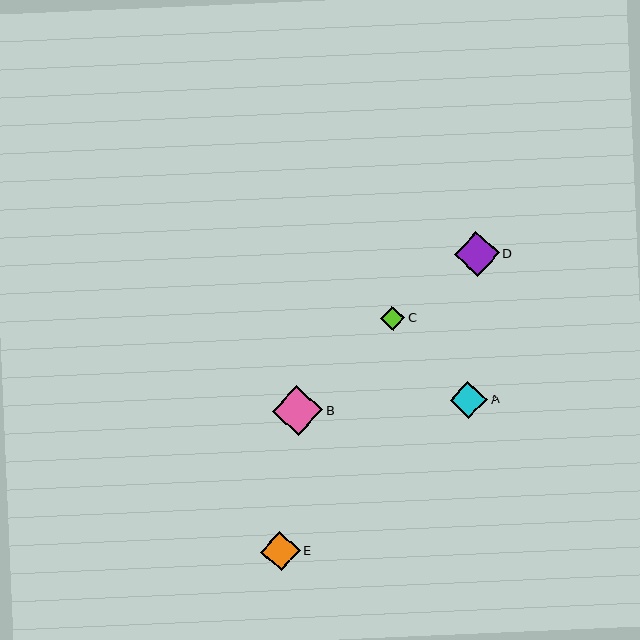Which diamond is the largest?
Diamond B is the largest with a size of approximately 50 pixels.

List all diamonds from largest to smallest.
From largest to smallest: B, D, E, A, C.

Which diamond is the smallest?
Diamond C is the smallest with a size of approximately 24 pixels.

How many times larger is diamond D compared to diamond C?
Diamond D is approximately 1.9 times the size of diamond C.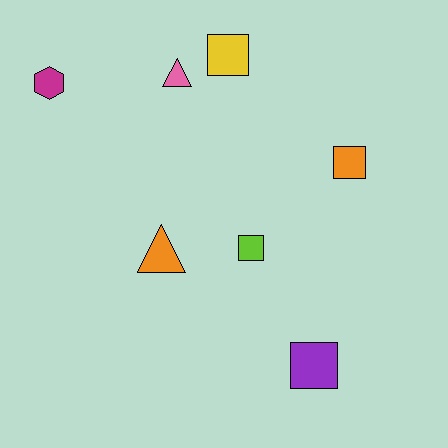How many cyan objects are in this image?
There are no cyan objects.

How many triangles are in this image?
There are 2 triangles.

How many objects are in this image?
There are 7 objects.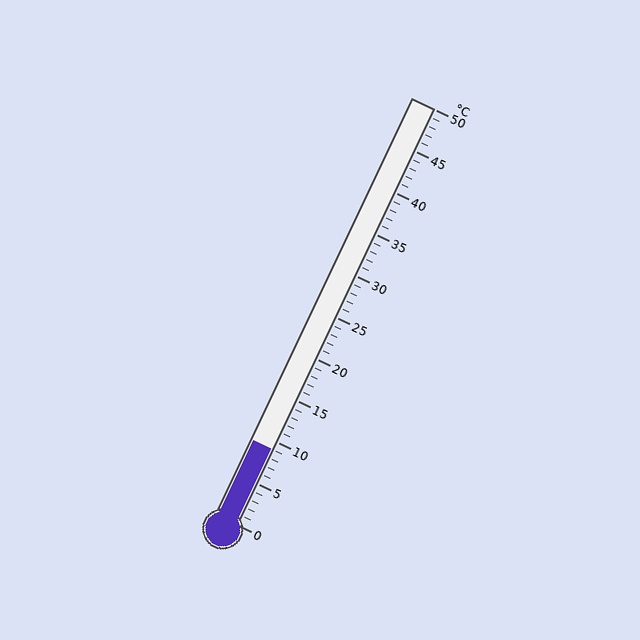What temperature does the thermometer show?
The thermometer shows approximately 9°C.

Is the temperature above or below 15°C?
The temperature is below 15°C.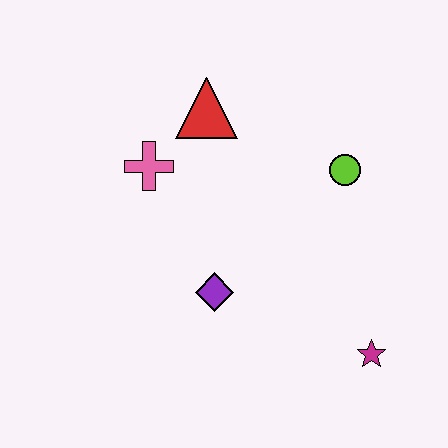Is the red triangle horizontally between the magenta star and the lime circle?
No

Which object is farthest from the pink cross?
The magenta star is farthest from the pink cross.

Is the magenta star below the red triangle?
Yes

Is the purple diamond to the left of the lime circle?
Yes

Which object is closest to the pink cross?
The red triangle is closest to the pink cross.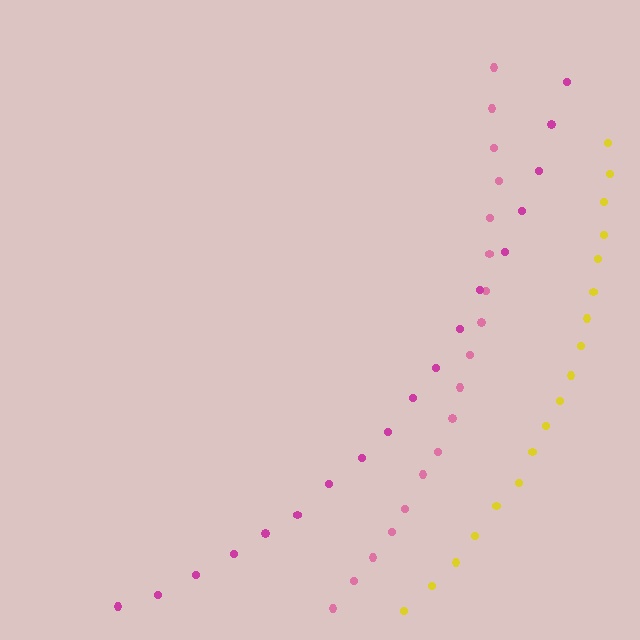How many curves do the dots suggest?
There are 3 distinct paths.